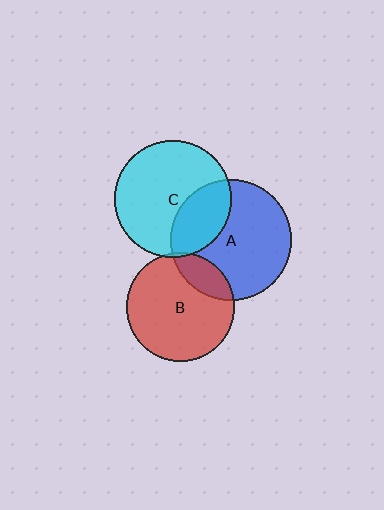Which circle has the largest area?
Circle A (blue).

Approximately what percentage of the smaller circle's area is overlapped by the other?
Approximately 30%.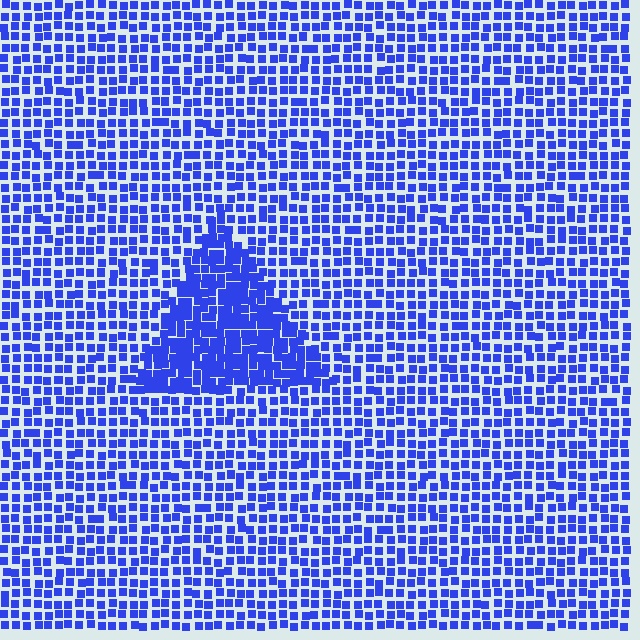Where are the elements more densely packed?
The elements are more densely packed inside the triangle boundary.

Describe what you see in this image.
The image contains small blue elements arranged at two different densities. A triangle-shaped region is visible where the elements are more densely packed than the surrounding area.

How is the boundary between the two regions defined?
The boundary is defined by a change in element density (approximately 1.8x ratio). All elements are the same color, size, and shape.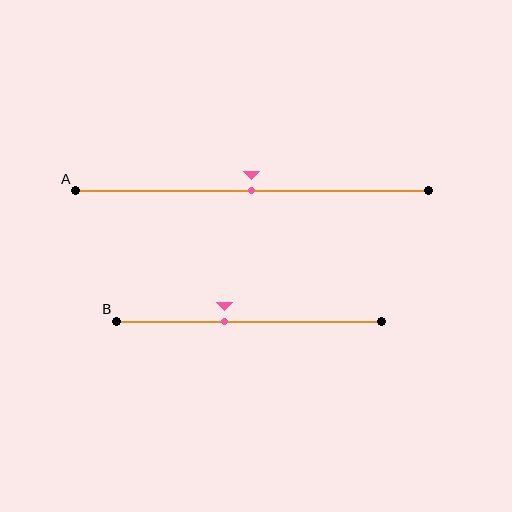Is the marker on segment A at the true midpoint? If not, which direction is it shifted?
Yes, the marker on segment A is at the true midpoint.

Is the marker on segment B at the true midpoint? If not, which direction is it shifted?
No, the marker on segment B is shifted to the left by about 9% of the segment length.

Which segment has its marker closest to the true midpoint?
Segment A has its marker closest to the true midpoint.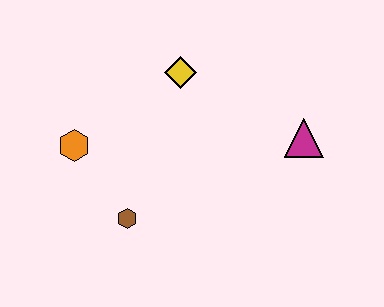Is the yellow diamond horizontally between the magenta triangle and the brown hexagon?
Yes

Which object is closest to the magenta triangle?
The yellow diamond is closest to the magenta triangle.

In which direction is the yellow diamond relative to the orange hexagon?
The yellow diamond is to the right of the orange hexagon.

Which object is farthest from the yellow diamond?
The brown hexagon is farthest from the yellow diamond.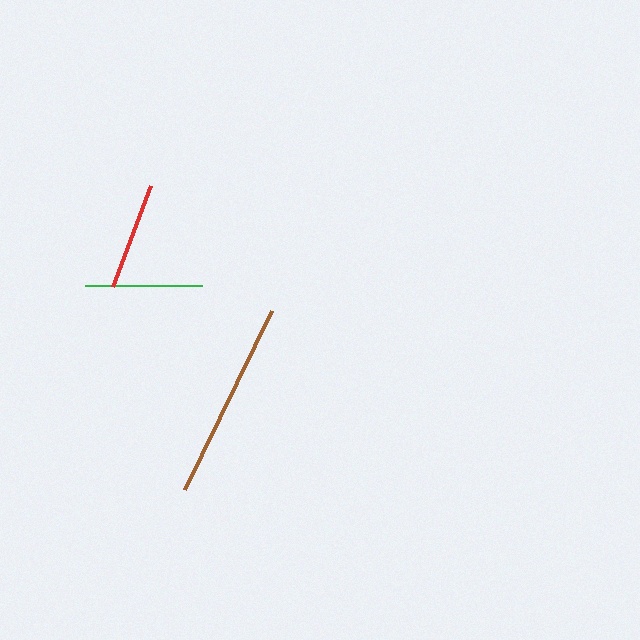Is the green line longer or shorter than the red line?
The green line is longer than the red line.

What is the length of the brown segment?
The brown segment is approximately 199 pixels long.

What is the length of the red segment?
The red segment is approximately 108 pixels long.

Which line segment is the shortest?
The red line is the shortest at approximately 108 pixels.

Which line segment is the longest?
The brown line is the longest at approximately 199 pixels.